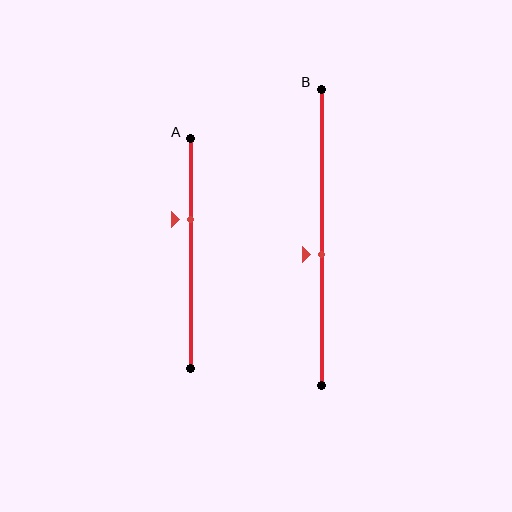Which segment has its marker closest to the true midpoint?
Segment B has its marker closest to the true midpoint.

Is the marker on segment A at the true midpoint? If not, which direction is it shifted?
No, the marker on segment A is shifted upward by about 15% of the segment length.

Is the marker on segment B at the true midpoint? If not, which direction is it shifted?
No, the marker on segment B is shifted downward by about 6% of the segment length.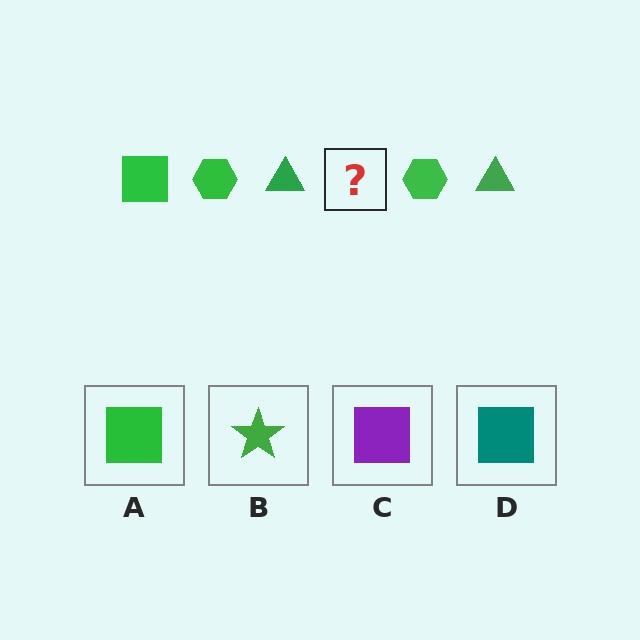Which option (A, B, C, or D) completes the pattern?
A.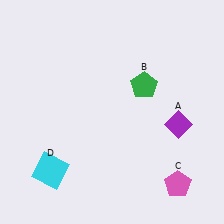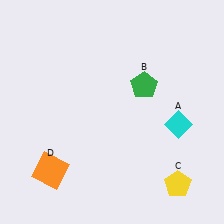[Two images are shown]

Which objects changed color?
A changed from purple to cyan. C changed from pink to yellow. D changed from cyan to orange.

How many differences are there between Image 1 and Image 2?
There are 3 differences between the two images.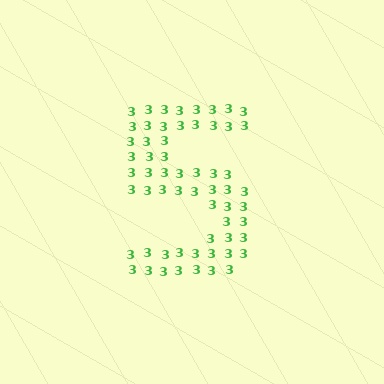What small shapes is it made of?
It is made of small digit 3's.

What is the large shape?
The large shape is the digit 5.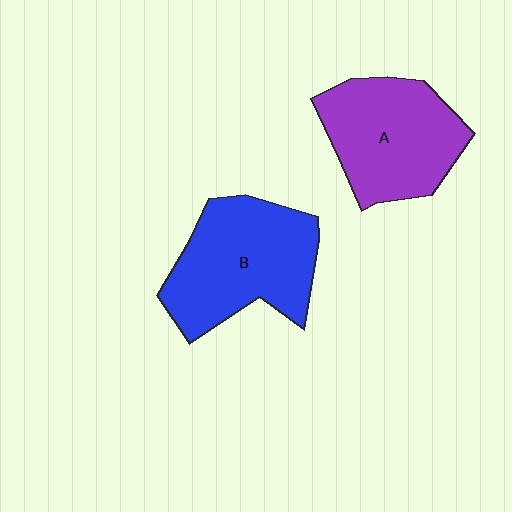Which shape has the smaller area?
Shape A (purple).